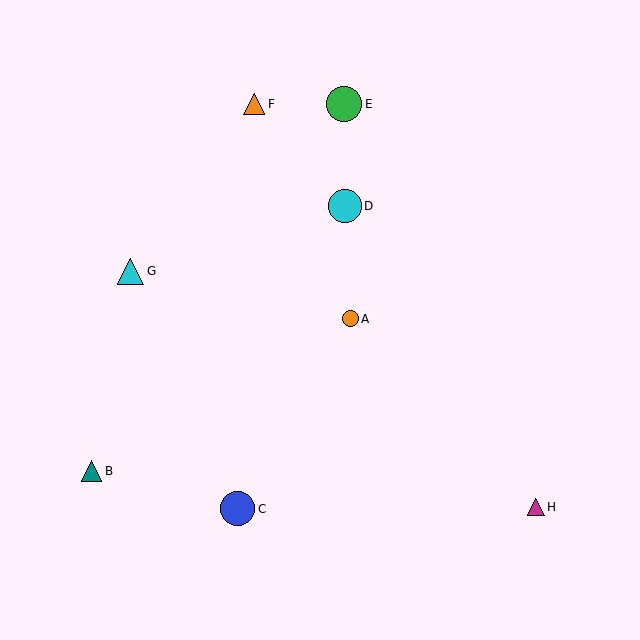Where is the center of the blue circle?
The center of the blue circle is at (238, 509).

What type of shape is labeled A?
Shape A is an orange circle.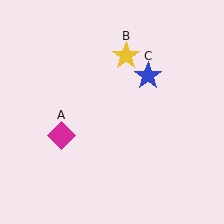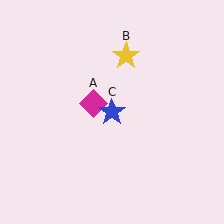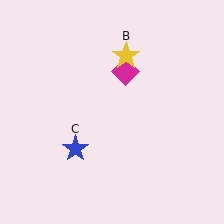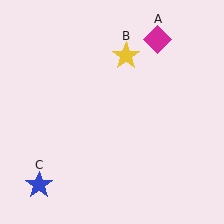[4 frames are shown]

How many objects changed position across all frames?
2 objects changed position: magenta diamond (object A), blue star (object C).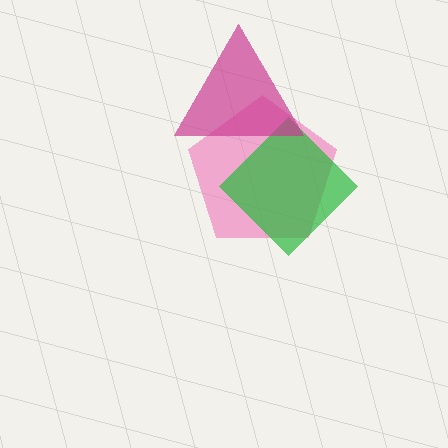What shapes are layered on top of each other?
The layered shapes are: a pink pentagon, a green diamond, a magenta triangle.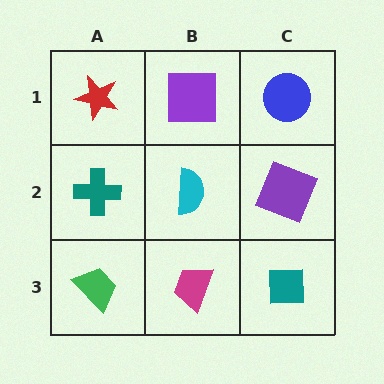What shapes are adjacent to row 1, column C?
A purple square (row 2, column C), a purple square (row 1, column B).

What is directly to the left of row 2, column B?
A teal cross.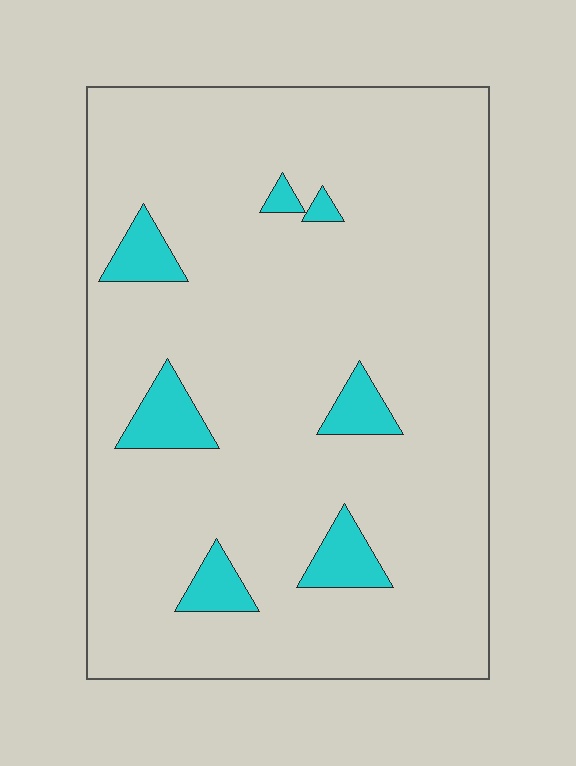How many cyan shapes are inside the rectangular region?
7.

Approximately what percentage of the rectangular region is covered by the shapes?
Approximately 10%.